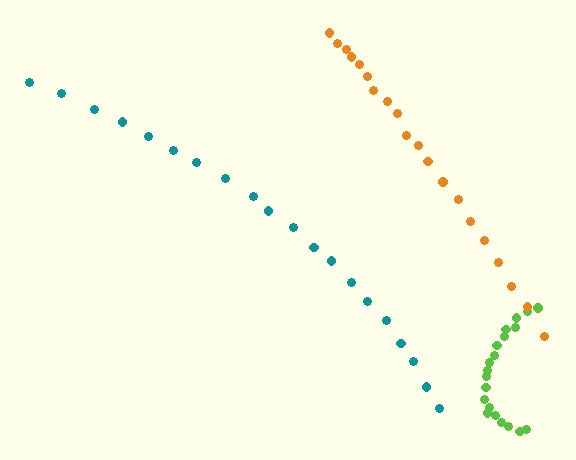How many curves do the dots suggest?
There are 3 distinct paths.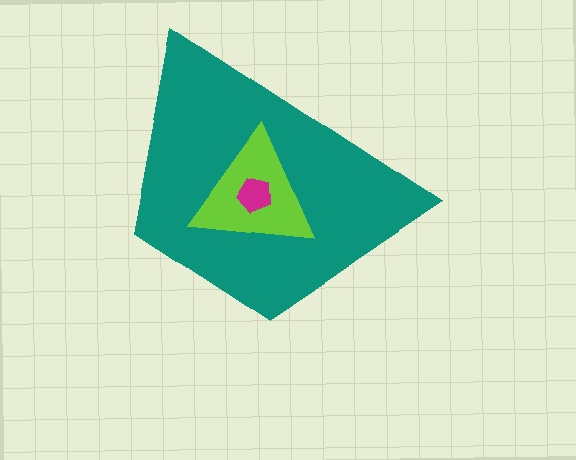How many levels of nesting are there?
3.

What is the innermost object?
The magenta pentagon.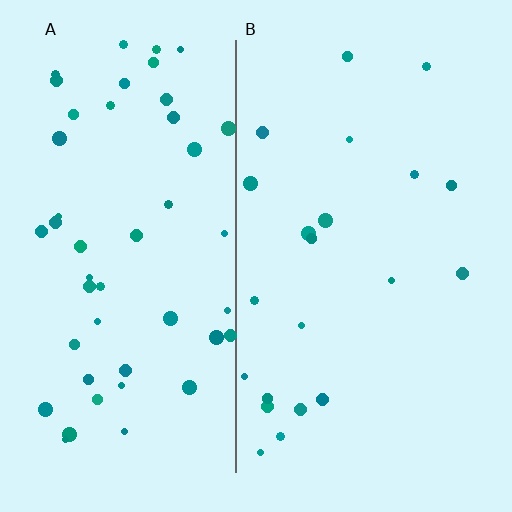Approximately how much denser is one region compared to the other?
Approximately 2.3× — region A over region B.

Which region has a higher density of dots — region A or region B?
A (the left).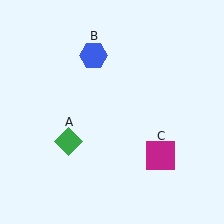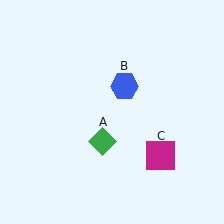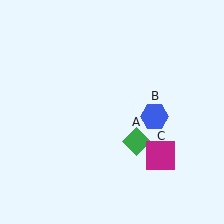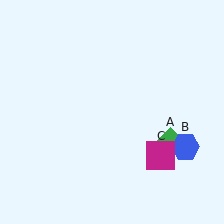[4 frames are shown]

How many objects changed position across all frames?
2 objects changed position: green diamond (object A), blue hexagon (object B).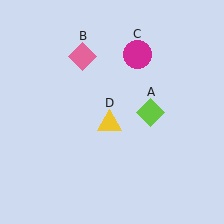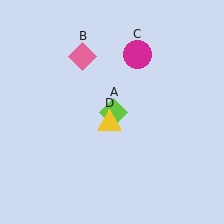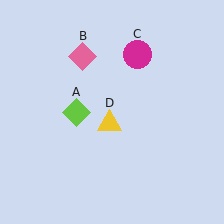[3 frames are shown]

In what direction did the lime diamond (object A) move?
The lime diamond (object A) moved left.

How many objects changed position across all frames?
1 object changed position: lime diamond (object A).